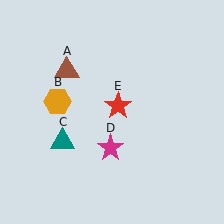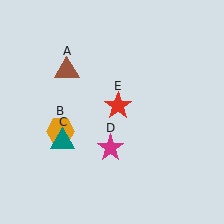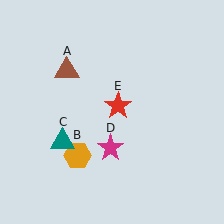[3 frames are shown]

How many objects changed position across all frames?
1 object changed position: orange hexagon (object B).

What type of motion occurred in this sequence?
The orange hexagon (object B) rotated counterclockwise around the center of the scene.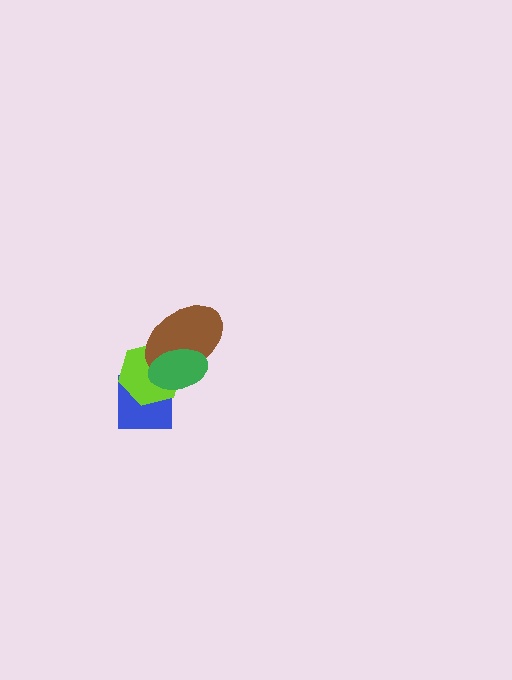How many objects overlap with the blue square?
2 objects overlap with the blue square.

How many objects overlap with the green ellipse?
3 objects overlap with the green ellipse.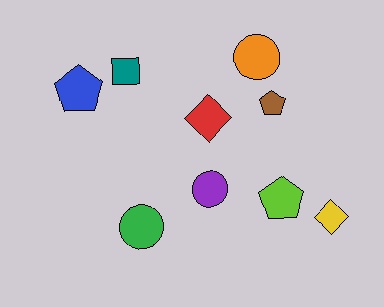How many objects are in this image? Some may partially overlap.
There are 9 objects.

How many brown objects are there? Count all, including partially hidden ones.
There is 1 brown object.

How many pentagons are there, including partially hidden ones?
There are 3 pentagons.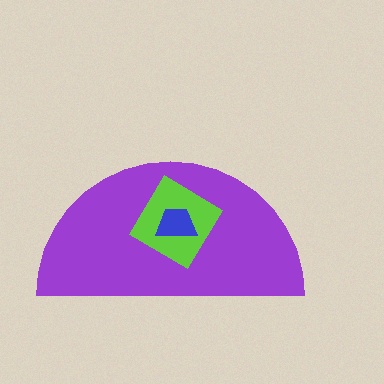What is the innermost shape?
The blue trapezoid.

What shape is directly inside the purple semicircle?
The lime diamond.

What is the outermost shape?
The purple semicircle.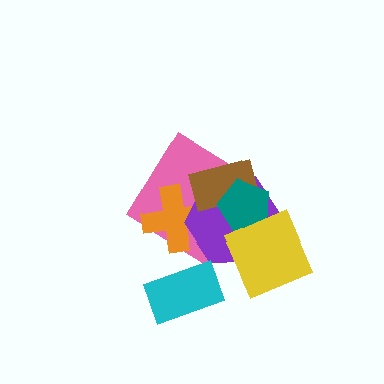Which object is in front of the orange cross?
The purple hexagon is in front of the orange cross.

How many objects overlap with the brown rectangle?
3 objects overlap with the brown rectangle.